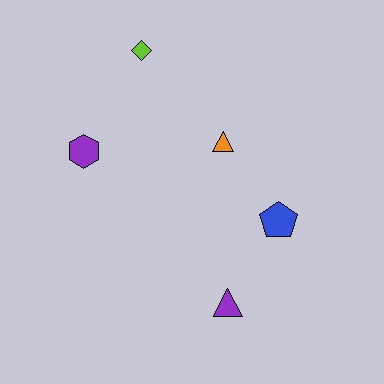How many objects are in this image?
There are 5 objects.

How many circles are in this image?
There are no circles.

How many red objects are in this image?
There are no red objects.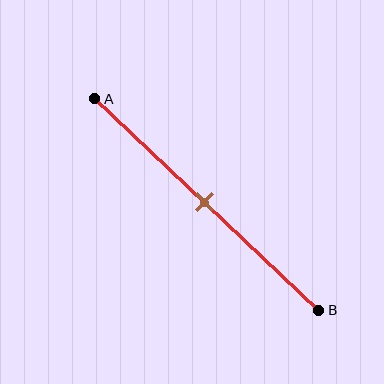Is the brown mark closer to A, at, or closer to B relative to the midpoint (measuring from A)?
The brown mark is approximately at the midpoint of segment AB.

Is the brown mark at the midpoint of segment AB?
Yes, the mark is approximately at the midpoint.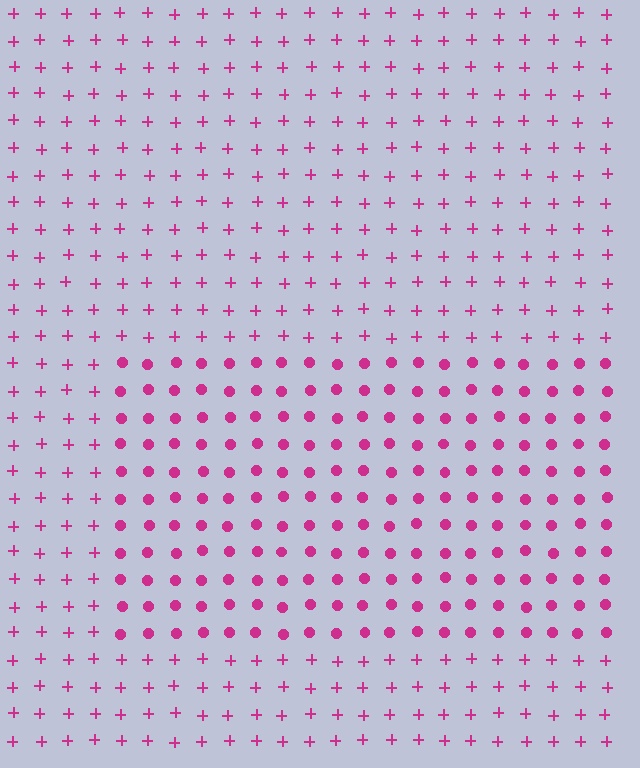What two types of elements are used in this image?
The image uses circles inside the rectangle region and plus signs outside it.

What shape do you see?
I see a rectangle.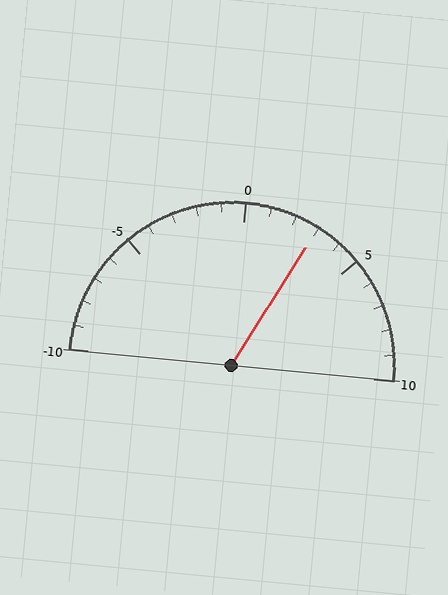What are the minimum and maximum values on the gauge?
The gauge ranges from -10 to 10.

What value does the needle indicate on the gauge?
The needle indicates approximately 3.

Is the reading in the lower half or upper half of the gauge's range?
The reading is in the upper half of the range (-10 to 10).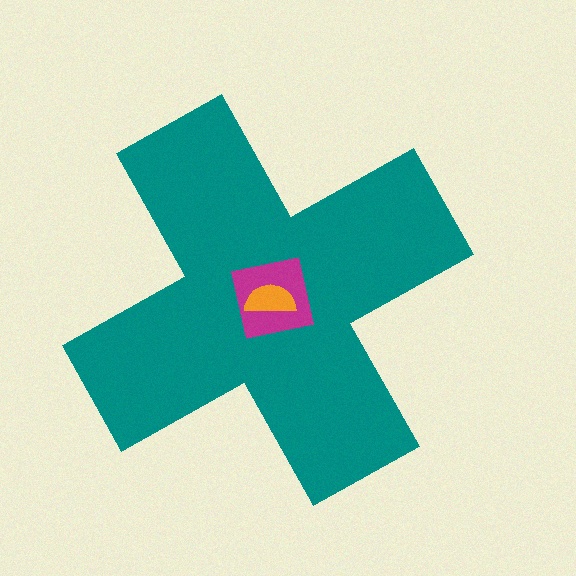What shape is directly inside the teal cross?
The magenta square.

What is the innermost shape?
The orange semicircle.